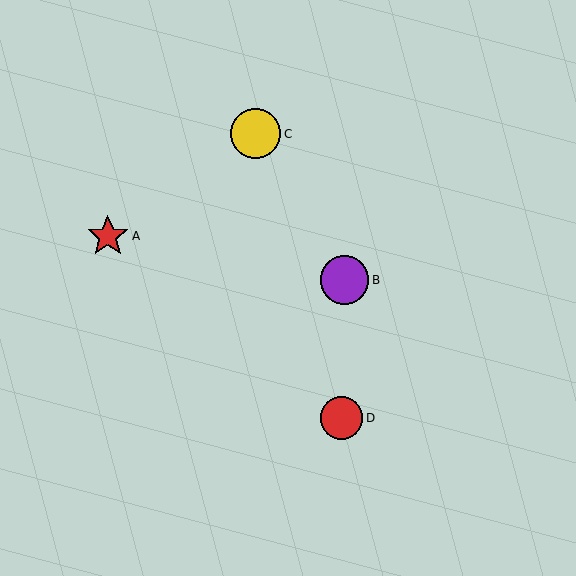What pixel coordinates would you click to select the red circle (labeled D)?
Click at (342, 418) to select the red circle D.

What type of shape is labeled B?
Shape B is a purple circle.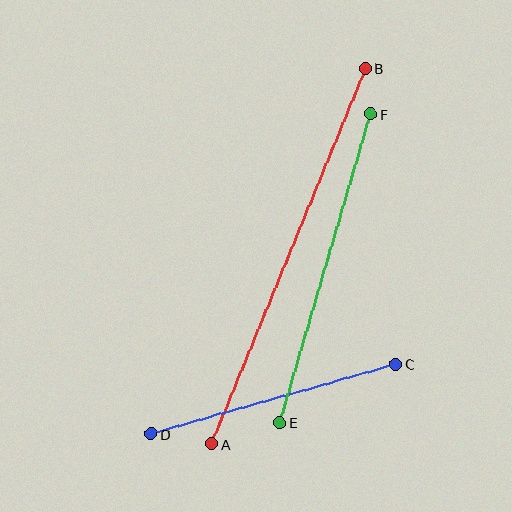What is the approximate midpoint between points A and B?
The midpoint is at approximately (289, 256) pixels.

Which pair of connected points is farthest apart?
Points A and B are farthest apart.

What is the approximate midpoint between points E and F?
The midpoint is at approximately (325, 269) pixels.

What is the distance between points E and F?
The distance is approximately 322 pixels.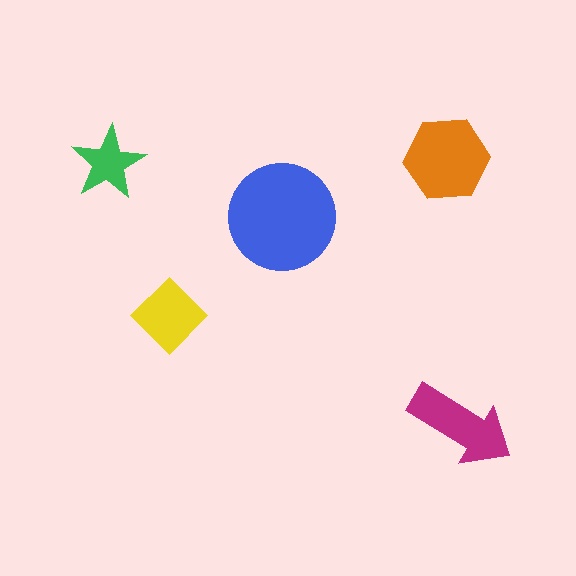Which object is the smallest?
The green star.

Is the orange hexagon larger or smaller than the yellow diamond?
Larger.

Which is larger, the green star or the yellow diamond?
The yellow diamond.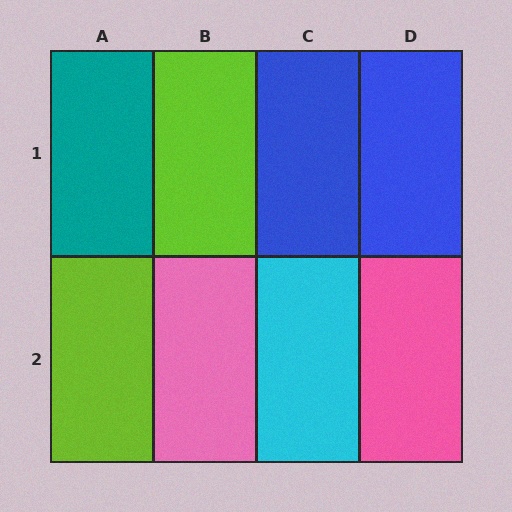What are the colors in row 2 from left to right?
Lime, pink, cyan, pink.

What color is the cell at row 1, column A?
Teal.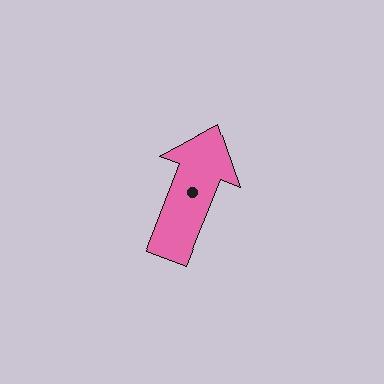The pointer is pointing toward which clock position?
Roughly 1 o'clock.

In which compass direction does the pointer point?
North.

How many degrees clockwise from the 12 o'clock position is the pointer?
Approximately 21 degrees.